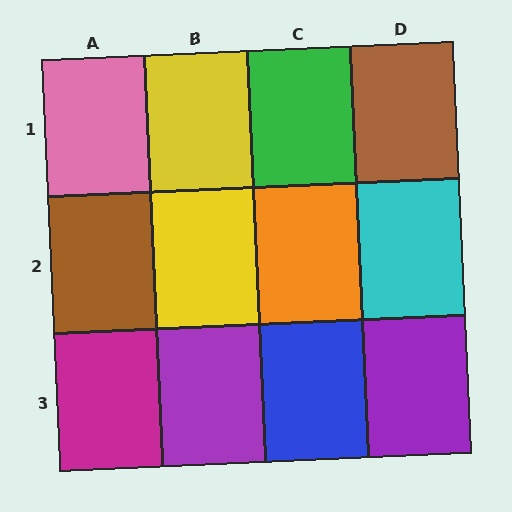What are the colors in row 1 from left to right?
Pink, yellow, green, brown.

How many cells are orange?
1 cell is orange.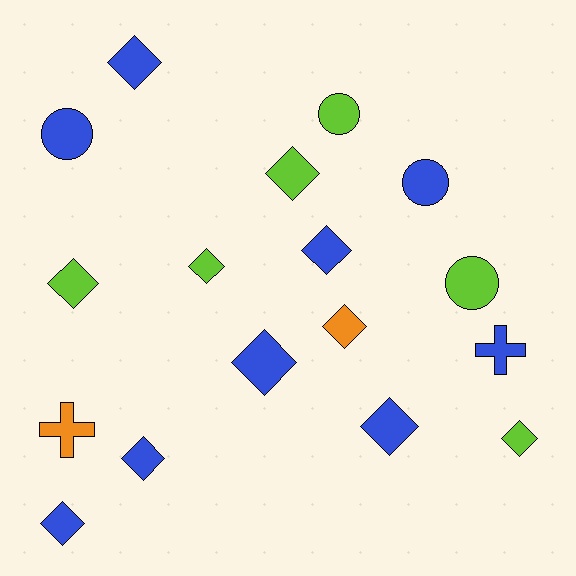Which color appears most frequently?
Blue, with 9 objects.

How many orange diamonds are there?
There is 1 orange diamond.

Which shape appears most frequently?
Diamond, with 11 objects.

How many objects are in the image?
There are 17 objects.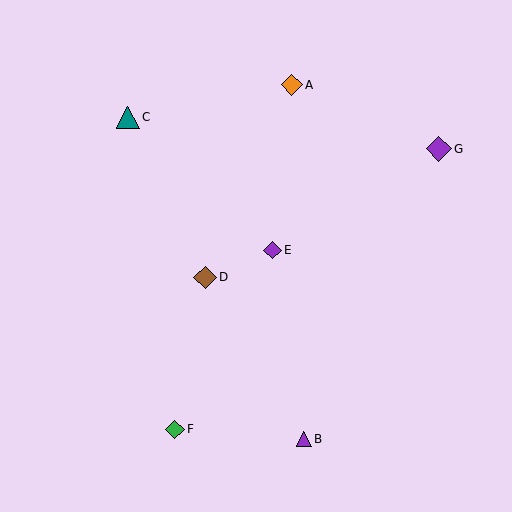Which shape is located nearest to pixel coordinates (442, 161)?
The purple diamond (labeled G) at (439, 149) is nearest to that location.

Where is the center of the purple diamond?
The center of the purple diamond is at (439, 149).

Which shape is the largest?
The purple diamond (labeled G) is the largest.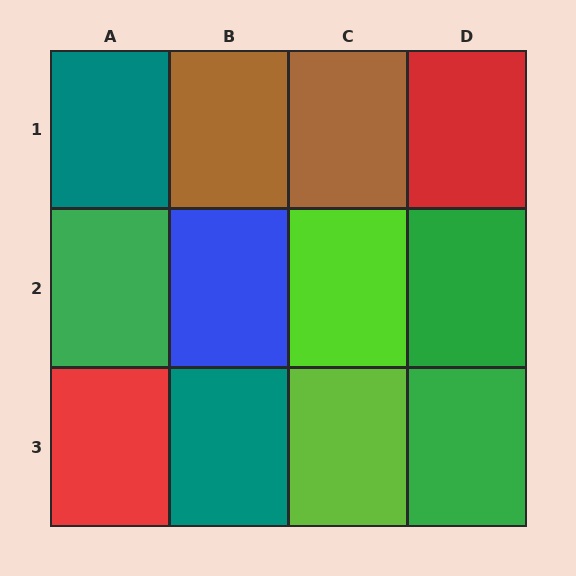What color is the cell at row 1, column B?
Brown.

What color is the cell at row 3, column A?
Red.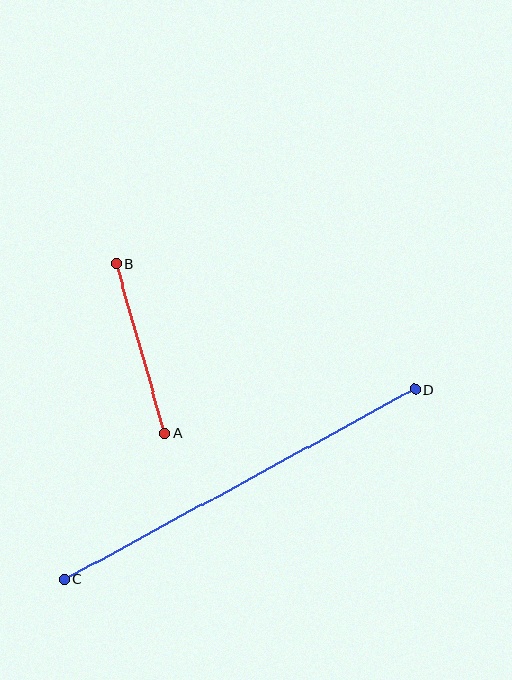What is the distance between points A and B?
The distance is approximately 177 pixels.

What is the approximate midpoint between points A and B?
The midpoint is at approximately (141, 349) pixels.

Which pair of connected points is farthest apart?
Points C and D are farthest apart.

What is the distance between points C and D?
The distance is approximately 399 pixels.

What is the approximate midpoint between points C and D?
The midpoint is at approximately (239, 484) pixels.